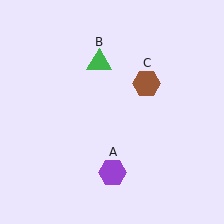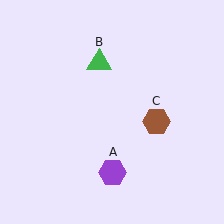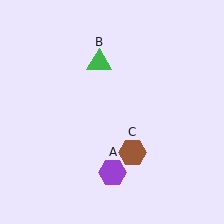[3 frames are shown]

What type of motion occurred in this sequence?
The brown hexagon (object C) rotated clockwise around the center of the scene.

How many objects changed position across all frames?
1 object changed position: brown hexagon (object C).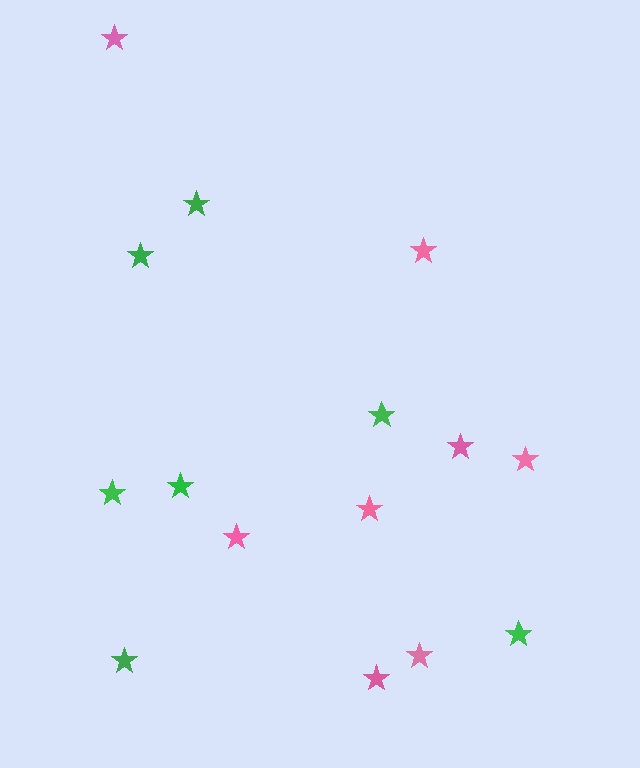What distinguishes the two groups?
There are 2 groups: one group of pink stars (8) and one group of green stars (7).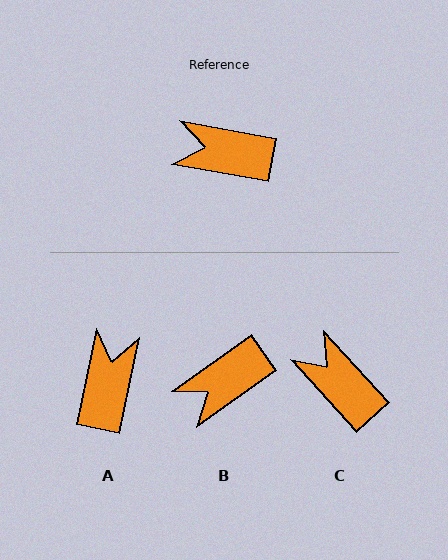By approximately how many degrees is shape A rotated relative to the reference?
Approximately 91 degrees clockwise.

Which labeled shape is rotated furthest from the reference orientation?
A, about 91 degrees away.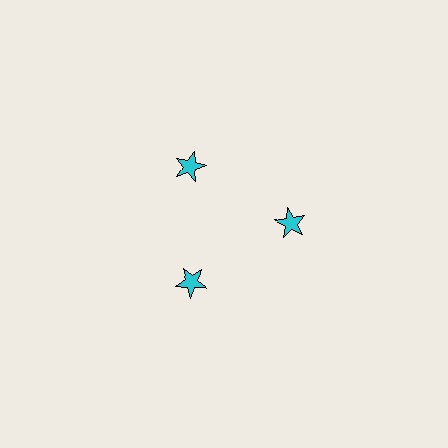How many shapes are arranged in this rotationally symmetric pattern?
There are 3 shapes, arranged in 3 groups of 1.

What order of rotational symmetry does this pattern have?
This pattern has 3-fold rotational symmetry.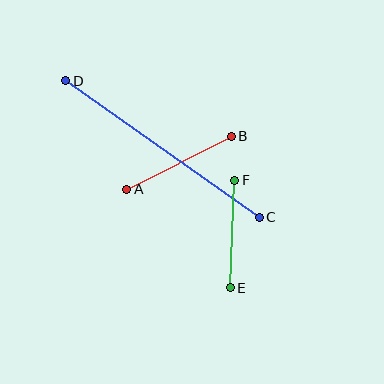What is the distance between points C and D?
The distance is approximately 237 pixels.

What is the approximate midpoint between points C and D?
The midpoint is at approximately (163, 149) pixels.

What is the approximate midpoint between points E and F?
The midpoint is at approximately (232, 234) pixels.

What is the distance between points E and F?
The distance is approximately 107 pixels.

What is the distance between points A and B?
The distance is approximately 117 pixels.